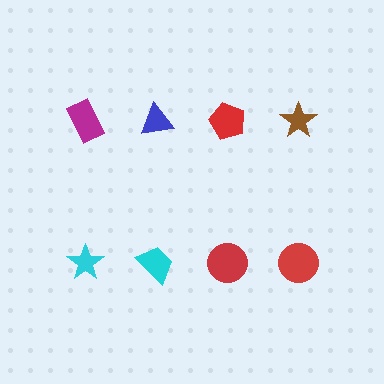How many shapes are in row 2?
4 shapes.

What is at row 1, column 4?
A brown star.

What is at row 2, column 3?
A red circle.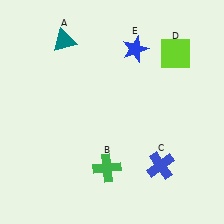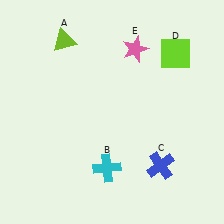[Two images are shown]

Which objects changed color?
A changed from teal to lime. B changed from green to cyan. E changed from blue to pink.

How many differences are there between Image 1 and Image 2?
There are 3 differences between the two images.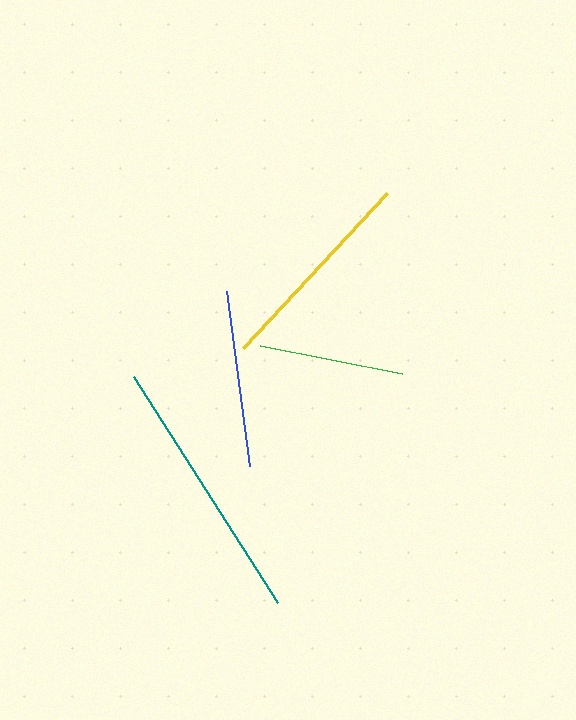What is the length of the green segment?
The green segment is approximately 144 pixels long.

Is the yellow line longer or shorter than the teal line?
The teal line is longer than the yellow line.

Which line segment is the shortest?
The green line is the shortest at approximately 144 pixels.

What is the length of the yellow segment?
The yellow segment is approximately 212 pixels long.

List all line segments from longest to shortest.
From longest to shortest: teal, yellow, blue, green.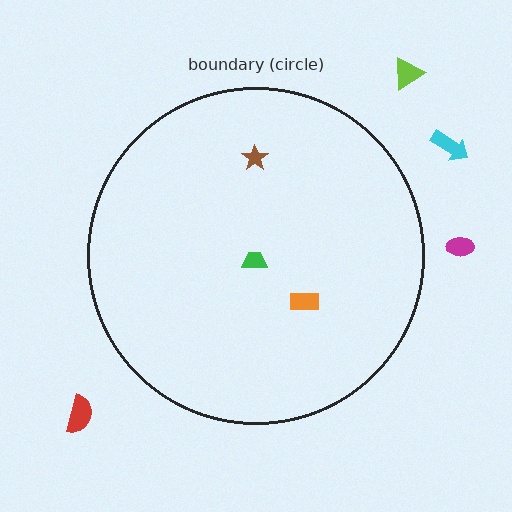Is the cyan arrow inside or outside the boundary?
Outside.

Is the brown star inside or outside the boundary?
Inside.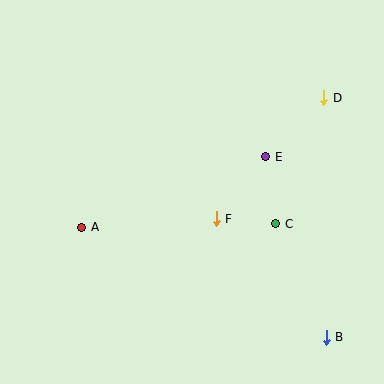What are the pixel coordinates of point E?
Point E is at (266, 157).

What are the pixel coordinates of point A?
Point A is at (82, 227).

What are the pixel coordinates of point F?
Point F is at (216, 219).